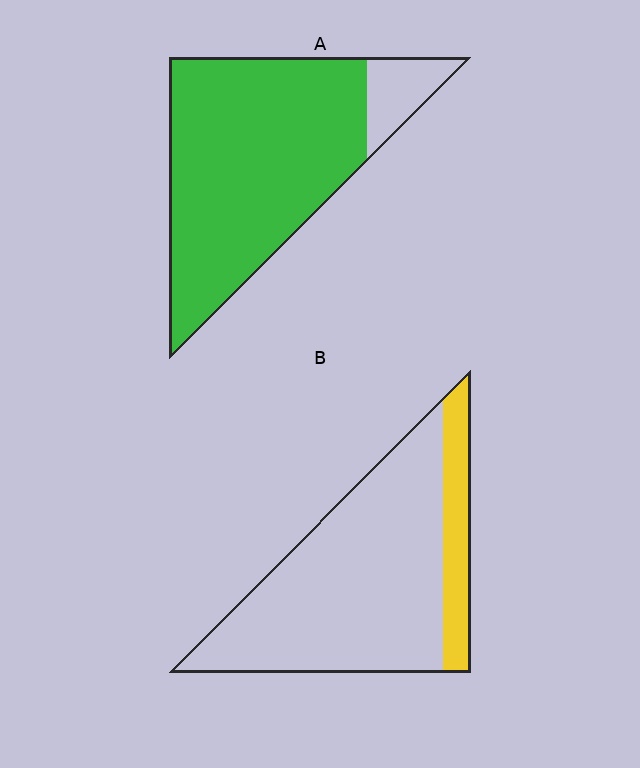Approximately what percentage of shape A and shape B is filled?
A is approximately 90% and B is approximately 20%.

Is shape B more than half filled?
No.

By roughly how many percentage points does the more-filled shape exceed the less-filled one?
By roughly 70 percentage points (A over B).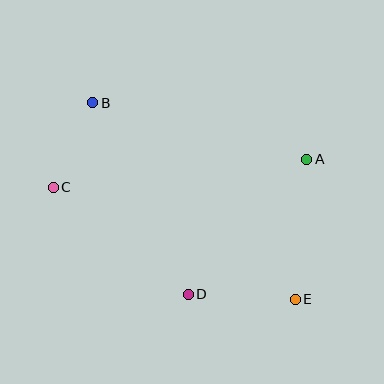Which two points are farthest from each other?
Points B and E are farthest from each other.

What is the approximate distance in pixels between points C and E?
The distance between C and E is approximately 267 pixels.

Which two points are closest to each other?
Points B and C are closest to each other.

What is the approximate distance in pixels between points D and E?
The distance between D and E is approximately 107 pixels.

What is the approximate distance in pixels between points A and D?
The distance between A and D is approximately 180 pixels.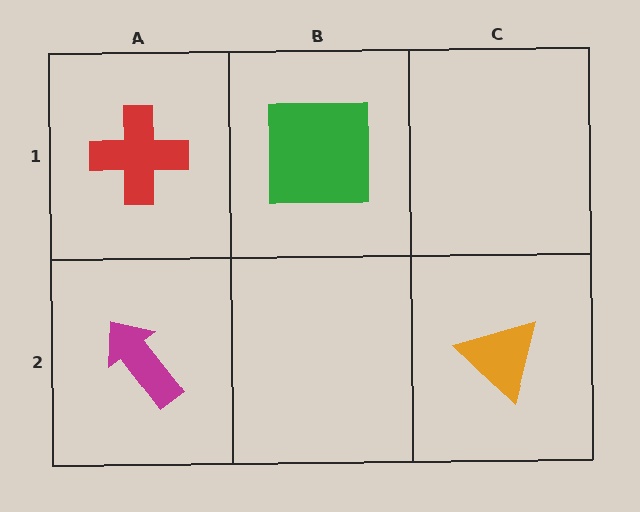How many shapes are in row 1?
2 shapes.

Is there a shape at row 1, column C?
No, that cell is empty.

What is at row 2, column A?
A magenta arrow.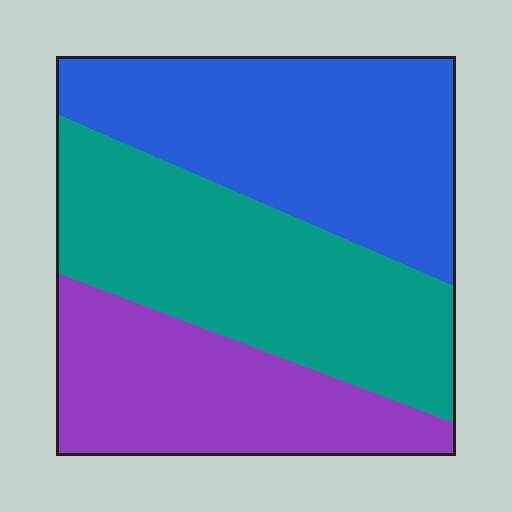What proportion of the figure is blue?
Blue takes up about three eighths (3/8) of the figure.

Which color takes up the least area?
Purple, at roughly 25%.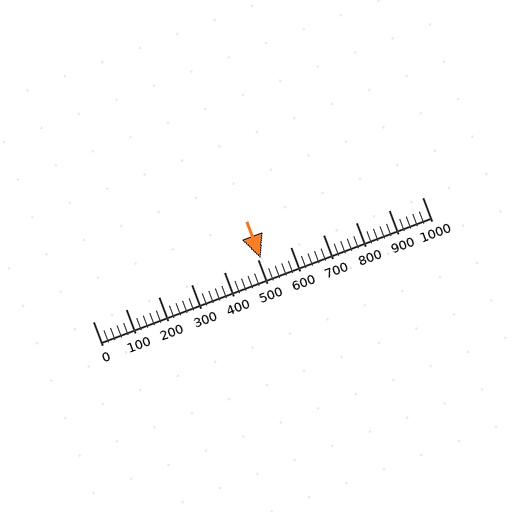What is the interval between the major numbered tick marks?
The major tick marks are spaced 100 units apart.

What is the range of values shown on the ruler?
The ruler shows values from 0 to 1000.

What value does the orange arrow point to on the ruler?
The orange arrow points to approximately 510.